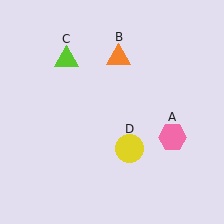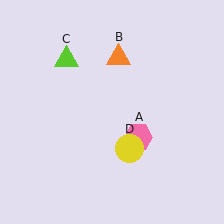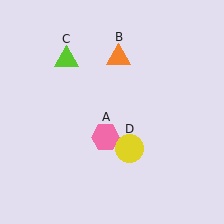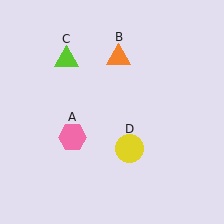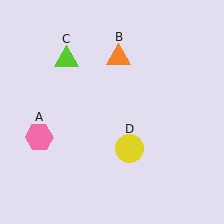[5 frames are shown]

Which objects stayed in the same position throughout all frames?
Orange triangle (object B) and lime triangle (object C) and yellow circle (object D) remained stationary.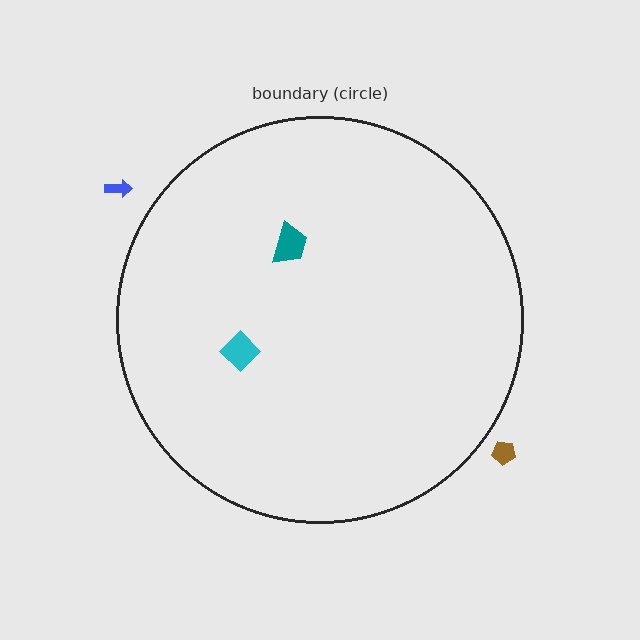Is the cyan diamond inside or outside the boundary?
Inside.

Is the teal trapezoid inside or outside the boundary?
Inside.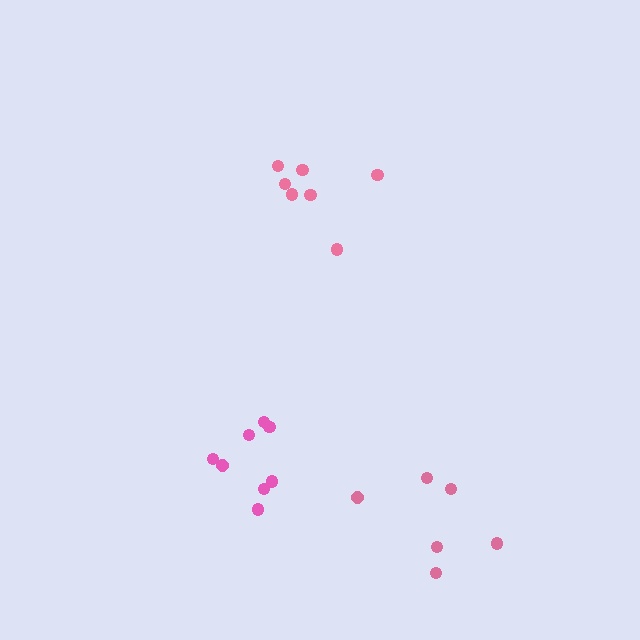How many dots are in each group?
Group 1: 6 dots, Group 2: 8 dots, Group 3: 7 dots (21 total).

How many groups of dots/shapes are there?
There are 3 groups.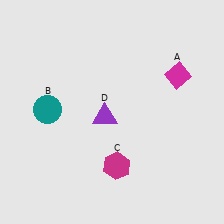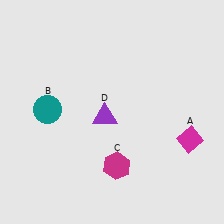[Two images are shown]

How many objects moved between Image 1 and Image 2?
1 object moved between the two images.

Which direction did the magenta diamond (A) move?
The magenta diamond (A) moved down.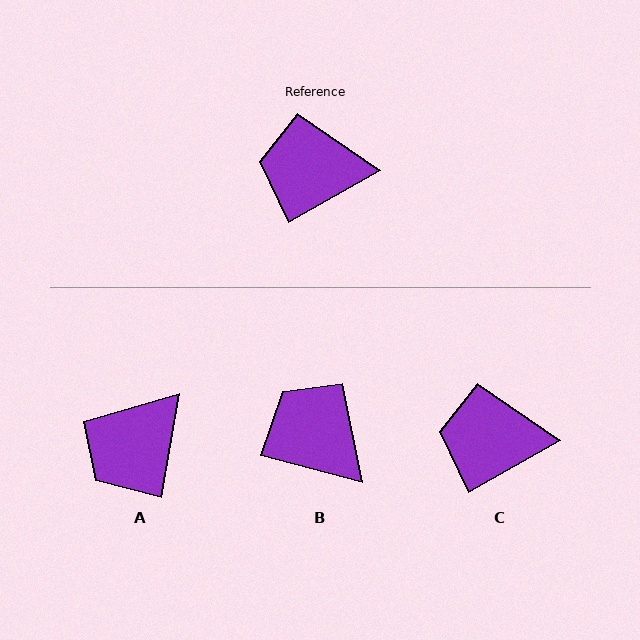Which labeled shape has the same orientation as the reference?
C.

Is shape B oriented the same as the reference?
No, it is off by about 44 degrees.